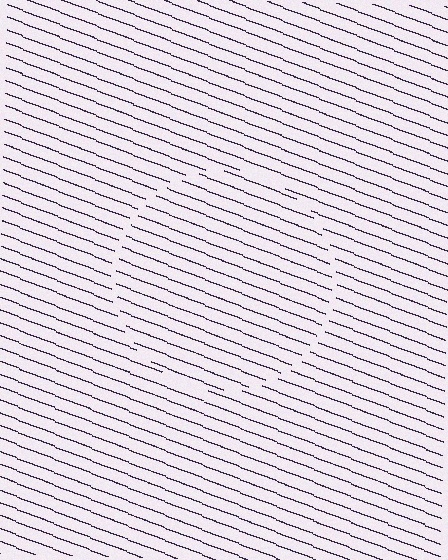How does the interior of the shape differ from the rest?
The interior of the shape contains the same grating, shifted by half a period — the contour is defined by the phase discontinuity where line-ends from the inner and outer gratings abut.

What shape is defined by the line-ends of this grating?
An illusory circle. The interior of the shape contains the same grating, shifted by half a period — the contour is defined by the phase discontinuity where line-ends from the inner and outer gratings abut.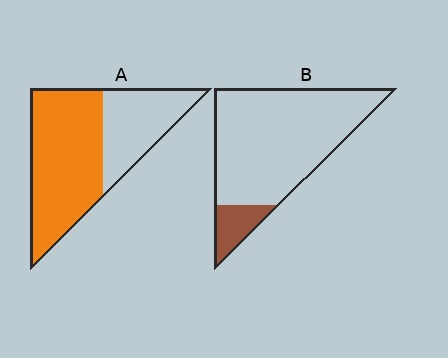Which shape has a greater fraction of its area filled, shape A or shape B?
Shape A.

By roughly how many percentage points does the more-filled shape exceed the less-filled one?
By roughly 50 percentage points (A over B).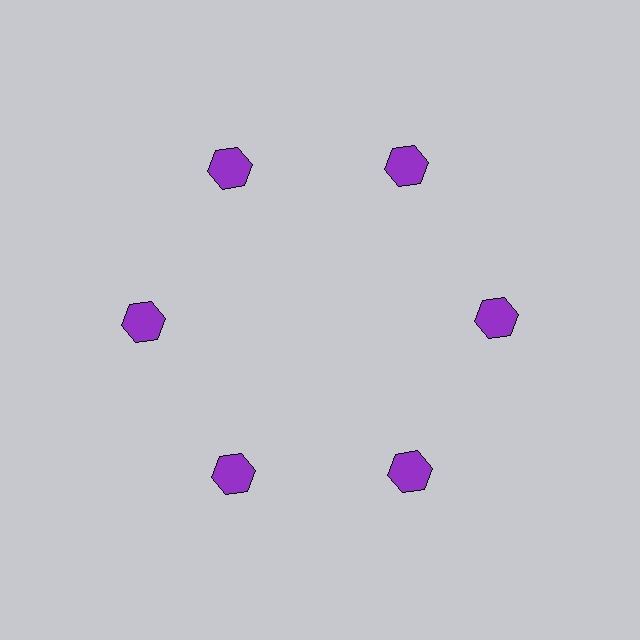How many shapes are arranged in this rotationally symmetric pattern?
There are 6 shapes, arranged in 6 groups of 1.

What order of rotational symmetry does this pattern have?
This pattern has 6-fold rotational symmetry.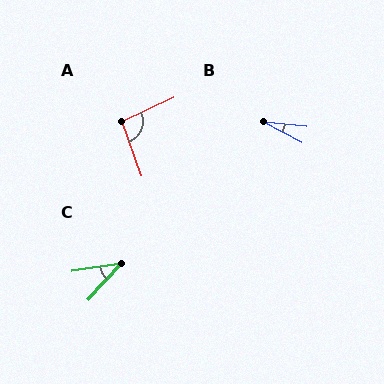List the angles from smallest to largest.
B (21°), C (39°), A (95°).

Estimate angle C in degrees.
Approximately 39 degrees.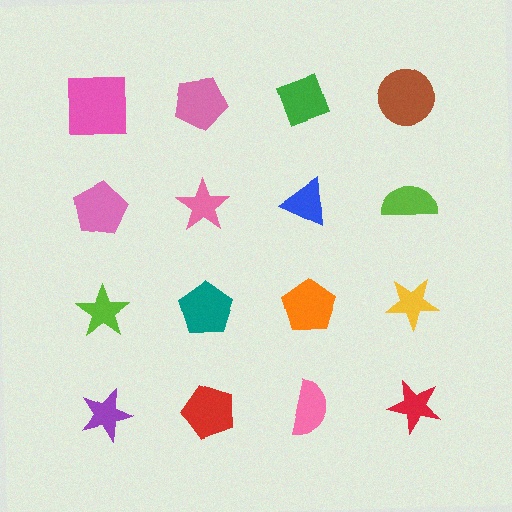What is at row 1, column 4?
A brown circle.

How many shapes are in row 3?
4 shapes.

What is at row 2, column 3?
A blue triangle.